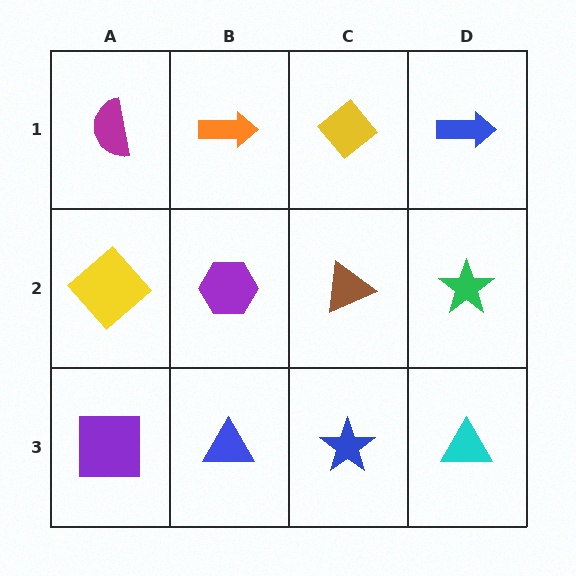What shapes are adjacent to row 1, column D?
A green star (row 2, column D), a yellow diamond (row 1, column C).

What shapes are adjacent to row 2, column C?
A yellow diamond (row 1, column C), a blue star (row 3, column C), a purple hexagon (row 2, column B), a green star (row 2, column D).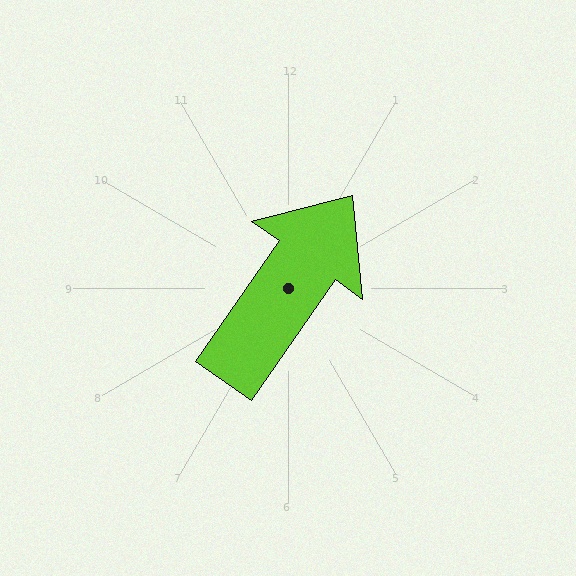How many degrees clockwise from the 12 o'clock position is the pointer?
Approximately 35 degrees.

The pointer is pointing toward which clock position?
Roughly 1 o'clock.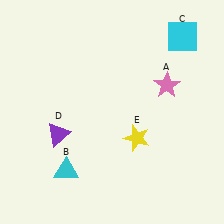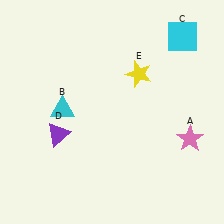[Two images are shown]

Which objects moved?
The objects that moved are: the pink star (A), the cyan triangle (B), the yellow star (E).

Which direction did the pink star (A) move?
The pink star (A) moved down.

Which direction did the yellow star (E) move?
The yellow star (E) moved up.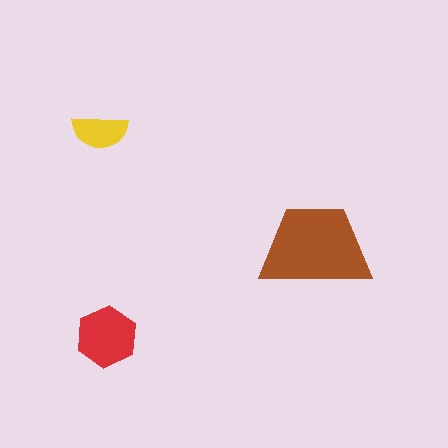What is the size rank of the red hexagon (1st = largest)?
2nd.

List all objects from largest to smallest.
The brown trapezoid, the red hexagon, the yellow semicircle.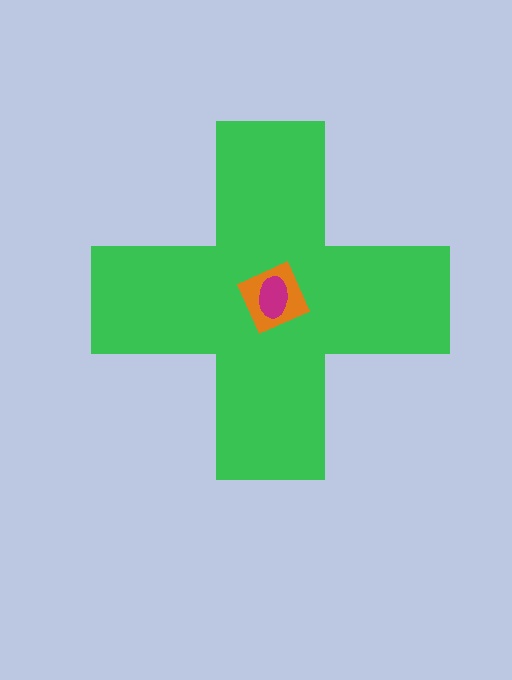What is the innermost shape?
The magenta ellipse.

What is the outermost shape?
The green cross.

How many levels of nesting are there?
3.